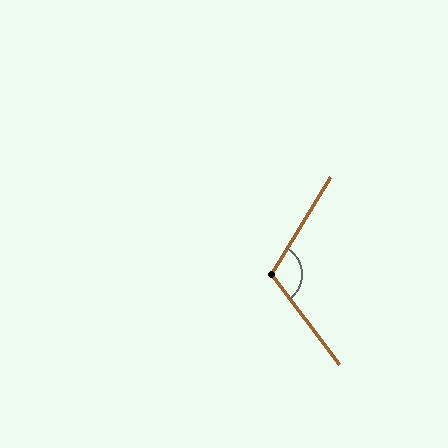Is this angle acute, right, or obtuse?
It is obtuse.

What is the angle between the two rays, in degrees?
Approximately 112 degrees.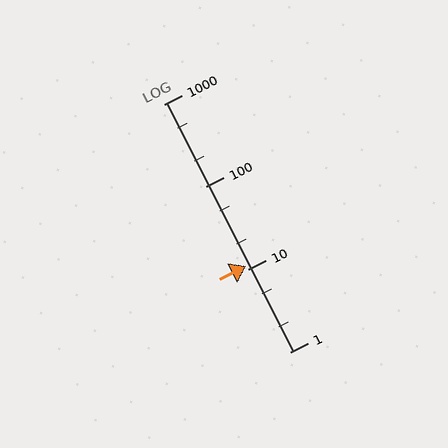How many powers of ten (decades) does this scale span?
The scale spans 3 decades, from 1 to 1000.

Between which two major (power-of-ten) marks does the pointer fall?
The pointer is between 10 and 100.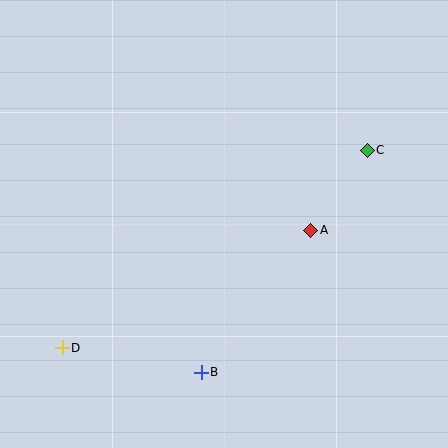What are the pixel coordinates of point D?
Point D is at (62, 348).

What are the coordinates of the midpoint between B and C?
The midpoint between B and C is at (284, 261).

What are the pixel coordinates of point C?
Point C is at (367, 150).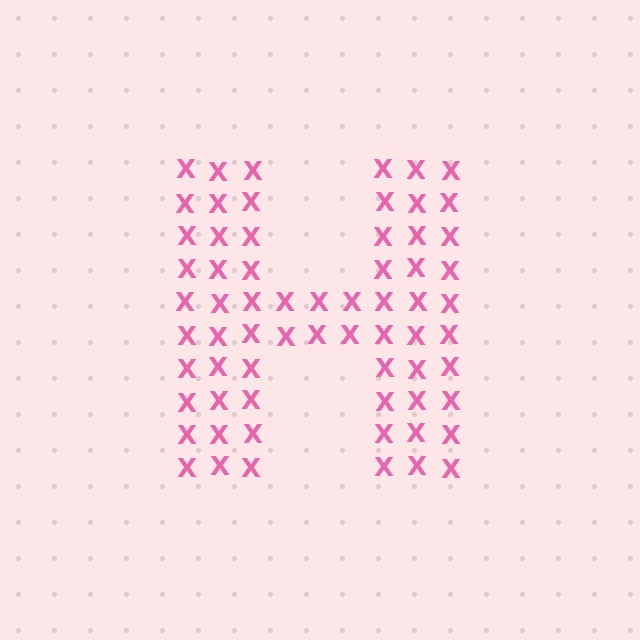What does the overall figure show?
The overall figure shows the letter H.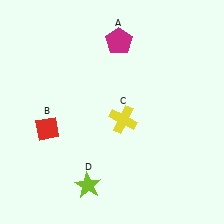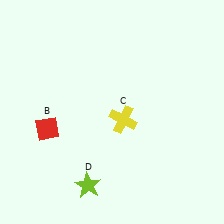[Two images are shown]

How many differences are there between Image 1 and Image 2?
There is 1 difference between the two images.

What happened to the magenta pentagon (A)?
The magenta pentagon (A) was removed in Image 2. It was in the top-right area of Image 1.